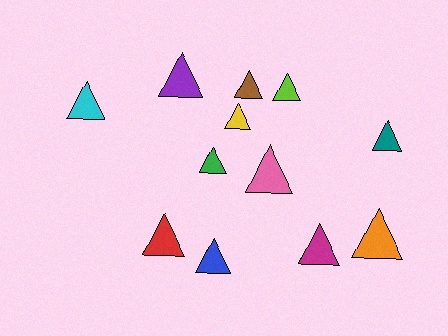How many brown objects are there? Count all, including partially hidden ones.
There is 1 brown object.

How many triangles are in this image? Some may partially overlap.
There are 12 triangles.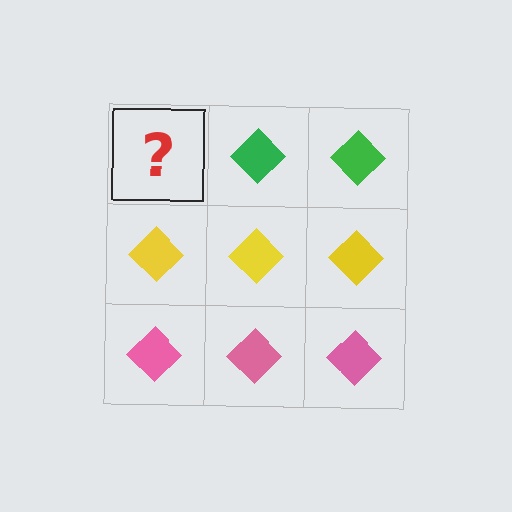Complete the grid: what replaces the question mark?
The question mark should be replaced with a green diamond.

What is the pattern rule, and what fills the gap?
The rule is that each row has a consistent color. The gap should be filled with a green diamond.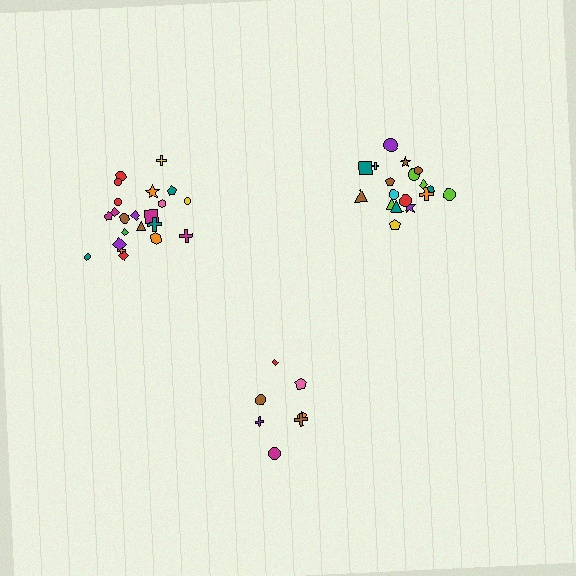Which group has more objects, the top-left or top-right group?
The top-left group.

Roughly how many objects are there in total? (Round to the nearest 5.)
Roughly 45 objects in total.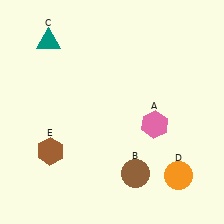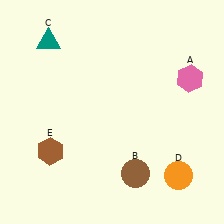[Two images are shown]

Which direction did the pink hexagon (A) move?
The pink hexagon (A) moved up.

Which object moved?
The pink hexagon (A) moved up.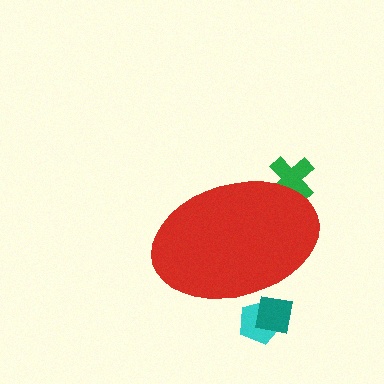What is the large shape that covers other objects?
A red ellipse.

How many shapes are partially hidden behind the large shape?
3 shapes are partially hidden.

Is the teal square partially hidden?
Yes, the teal square is partially hidden behind the red ellipse.